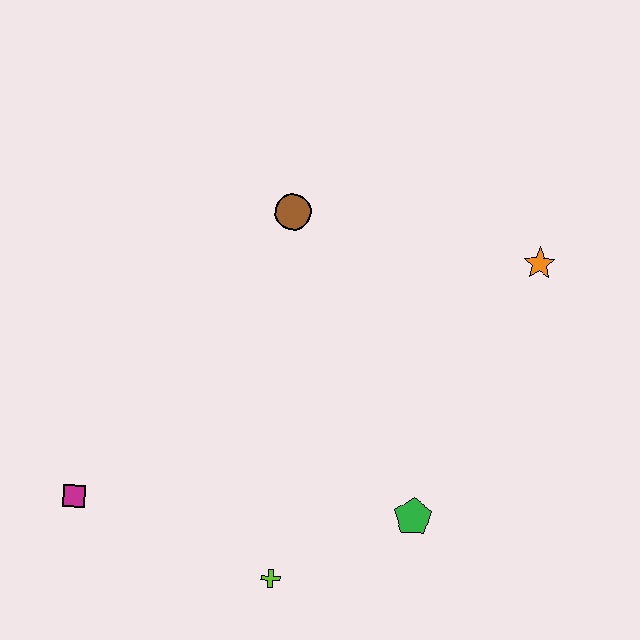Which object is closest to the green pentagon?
The lime cross is closest to the green pentagon.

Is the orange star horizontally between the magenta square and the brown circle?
No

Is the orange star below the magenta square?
No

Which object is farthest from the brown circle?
The lime cross is farthest from the brown circle.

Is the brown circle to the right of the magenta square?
Yes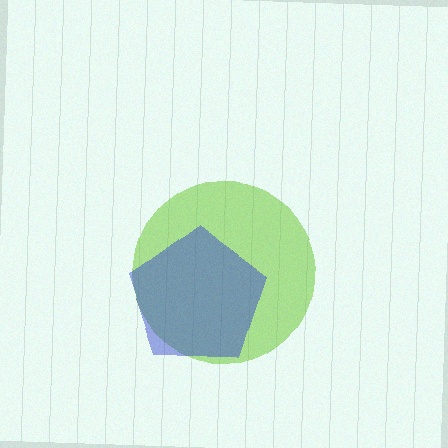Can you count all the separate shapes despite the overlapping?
Yes, there are 2 separate shapes.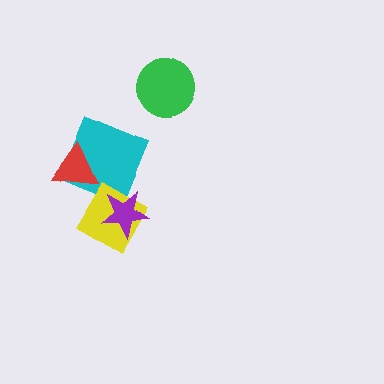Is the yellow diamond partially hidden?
Yes, it is partially covered by another shape.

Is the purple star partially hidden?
No, no other shape covers it.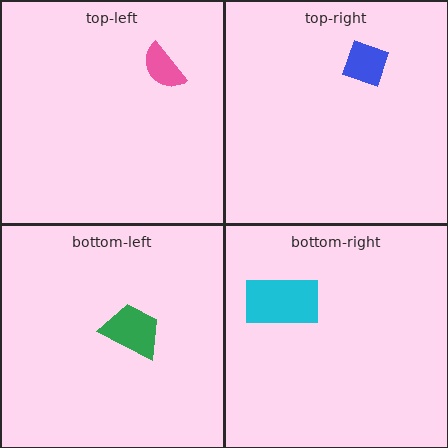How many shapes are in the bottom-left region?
1.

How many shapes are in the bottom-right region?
1.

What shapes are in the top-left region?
The pink semicircle.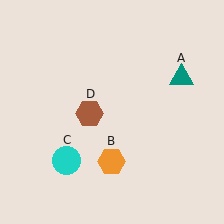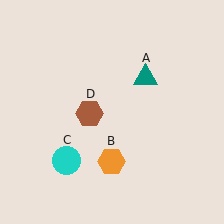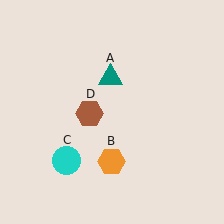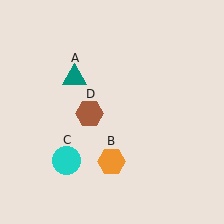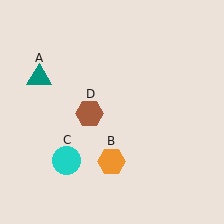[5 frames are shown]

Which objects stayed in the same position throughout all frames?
Orange hexagon (object B) and cyan circle (object C) and brown hexagon (object D) remained stationary.